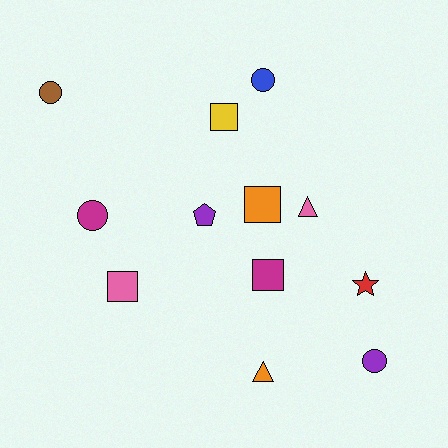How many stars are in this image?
There is 1 star.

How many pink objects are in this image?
There are 2 pink objects.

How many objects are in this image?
There are 12 objects.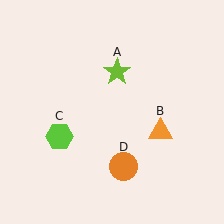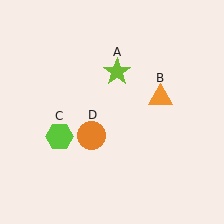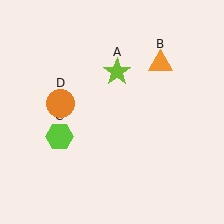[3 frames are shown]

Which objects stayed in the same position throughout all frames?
Lime star (object A) and lime hexagon (object C) remained stationary.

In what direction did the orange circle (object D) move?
The orange circle (object D) moved up and to the left.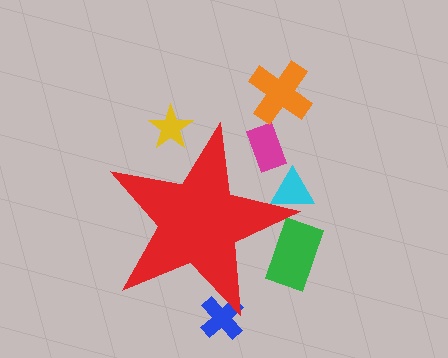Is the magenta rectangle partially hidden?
Yes, the magenta rectangle is partially hidden behind the red star.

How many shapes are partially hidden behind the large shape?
5 shapes are partially hidden.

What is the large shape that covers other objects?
A red star.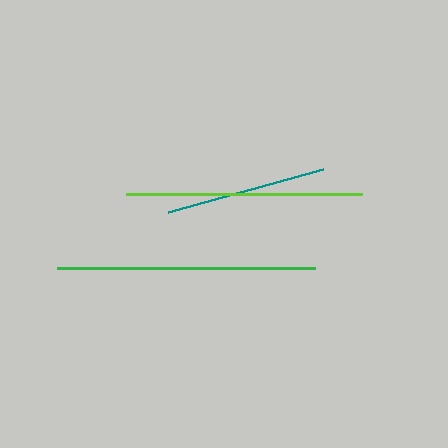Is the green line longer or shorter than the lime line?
The green line is longer than the lime line.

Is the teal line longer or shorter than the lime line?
The lime line is longer than the teal line.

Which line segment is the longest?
The green line is the longest at approximately 258 pixels.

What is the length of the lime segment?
The lime segment is approximately 236 pixels long.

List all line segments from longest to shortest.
From longest to shortest: green, lime, teal.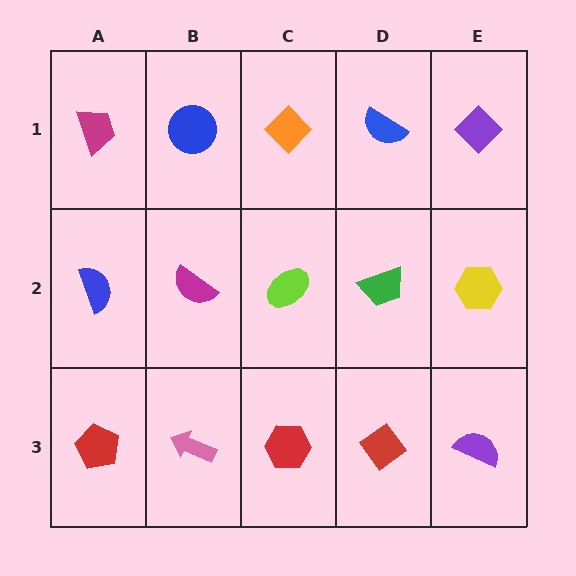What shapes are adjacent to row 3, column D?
A green trapezoid (row 2, column D), a red hexagon (row 3, column C), a purple semicircle (row 3, column E).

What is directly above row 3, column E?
A yellow hexagon.